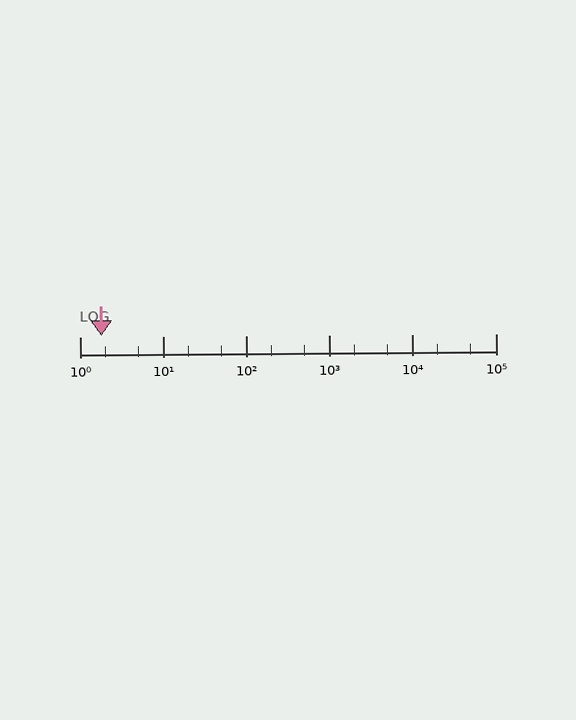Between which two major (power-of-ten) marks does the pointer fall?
The pointer is between 1 and 10.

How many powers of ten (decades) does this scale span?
The scale spans 5 decades, from 1 to 100000.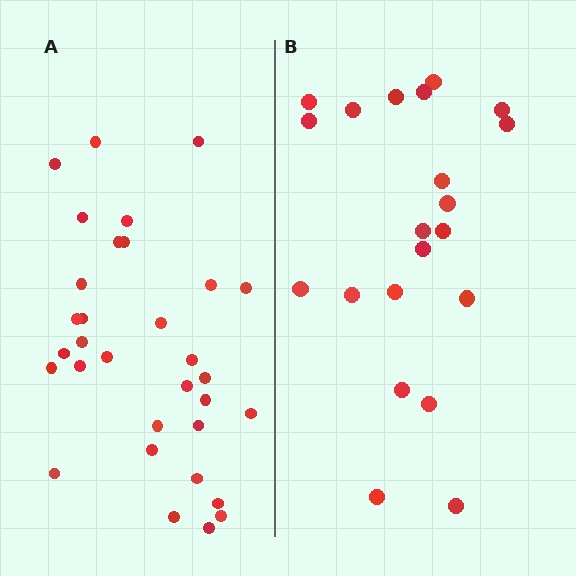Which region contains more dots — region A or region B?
Region A (the left region) has more dots.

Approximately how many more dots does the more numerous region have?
Region A has roughly 12 or so more dots than region B.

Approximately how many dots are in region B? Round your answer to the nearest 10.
About 20 dots. (The exact count is 21, which rounds to 20.)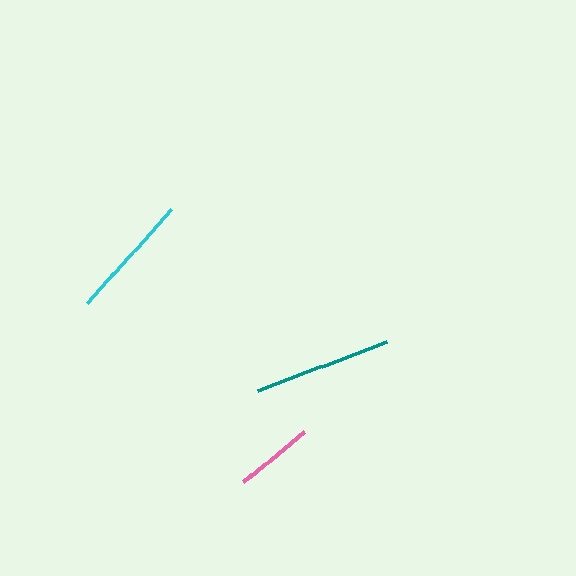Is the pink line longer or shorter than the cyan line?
The cyan line is longer than the pink line.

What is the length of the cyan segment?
The cyan segment is approximately 126 pixels long.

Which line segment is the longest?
The teal line is the longest at approximately 139 pixels.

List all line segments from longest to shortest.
From longest to shortest: teal, cyan, pink.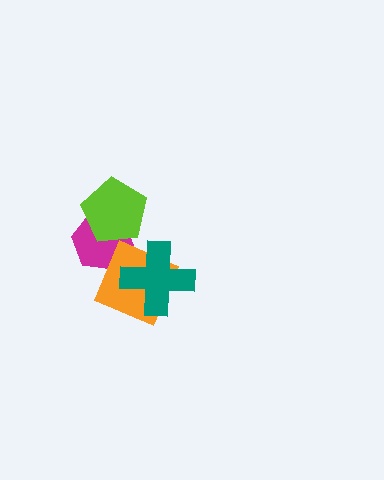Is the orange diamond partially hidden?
Yes, it is partially covered by another shape.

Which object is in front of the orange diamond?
The teal cross is in front of the orange diamond.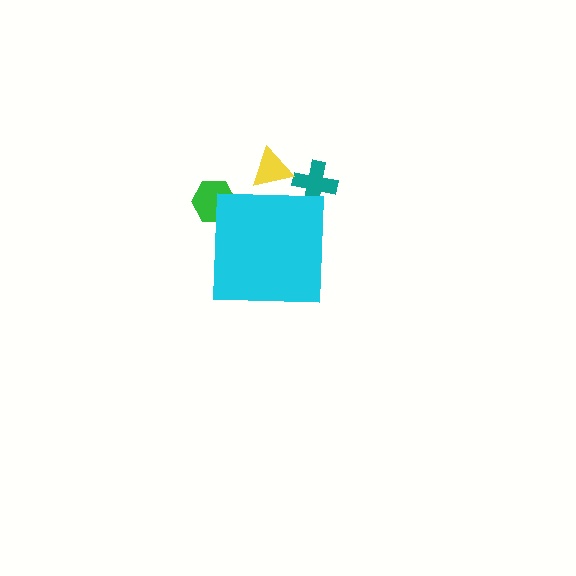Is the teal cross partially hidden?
Yes, the teal cross is partially hidden behind the cyan square.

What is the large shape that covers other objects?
A cyan square.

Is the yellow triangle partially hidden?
Yes, the yellow triangle is partially hidden behind the cyan square.